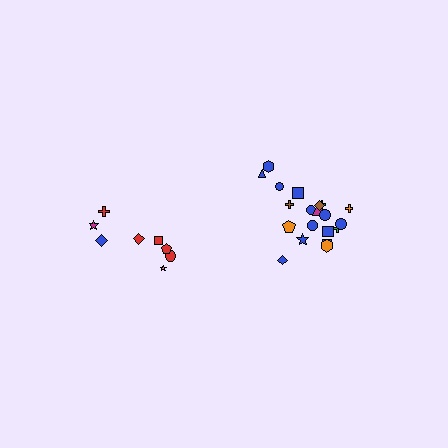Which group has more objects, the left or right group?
The right group.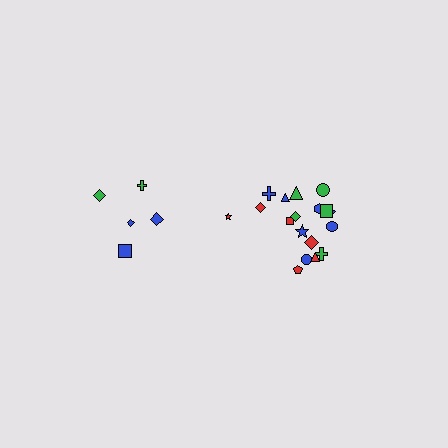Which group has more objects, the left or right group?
The right group.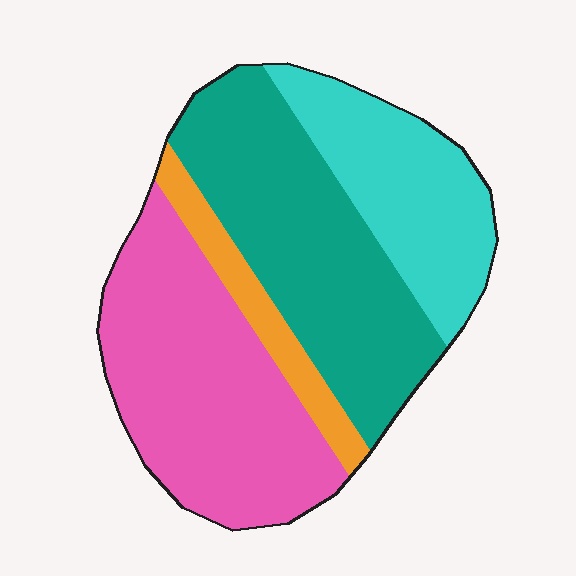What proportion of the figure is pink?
Pink covers 35% of the figure.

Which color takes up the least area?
Orange, at roughly 10%.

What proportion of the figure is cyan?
Cyan takes up about one fifth (1/5) of the figure.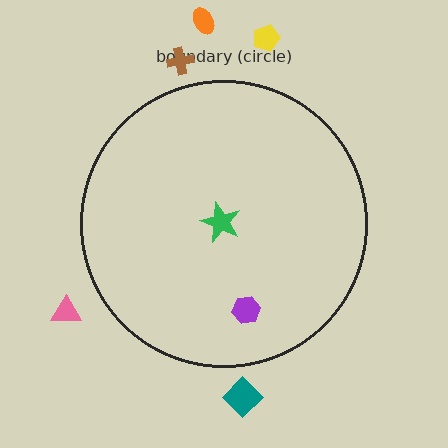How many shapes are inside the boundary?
2 inside, 5 outside.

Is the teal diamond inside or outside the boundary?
Outside.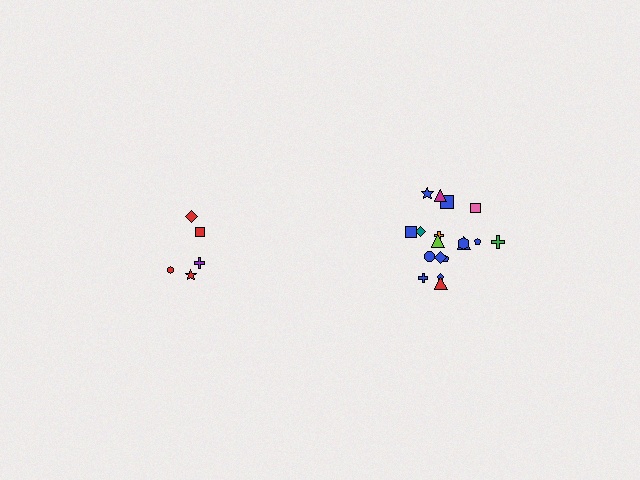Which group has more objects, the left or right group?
The right group.